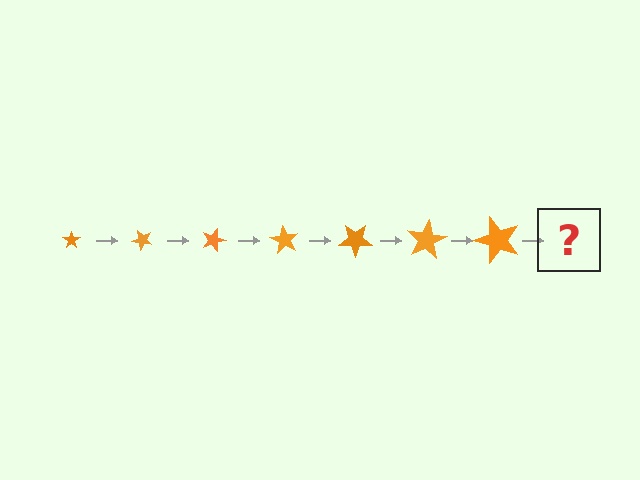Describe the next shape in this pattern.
It should be a star, larger than the previous one and rotated 315 degrees from the start.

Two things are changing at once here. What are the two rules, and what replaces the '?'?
The two rules are that the star grows larger each step and it rotates 45 degrees each step. The '?' should be a star, larger than the previous one and rotated 315 degrees from the start.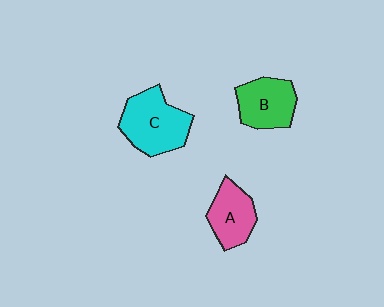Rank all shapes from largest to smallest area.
From largest to smallest: C (cyan), B (green), A (pink).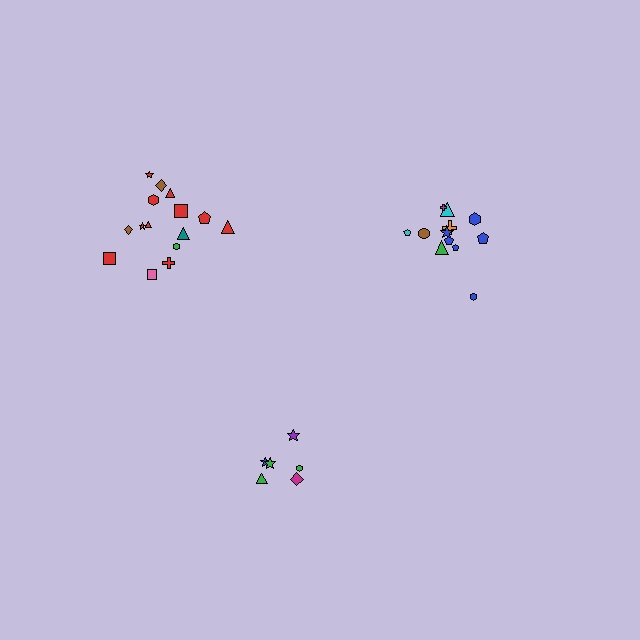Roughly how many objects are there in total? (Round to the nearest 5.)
Roughly 35 objects in total.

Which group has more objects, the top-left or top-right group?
The top-left group.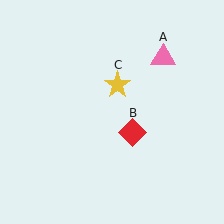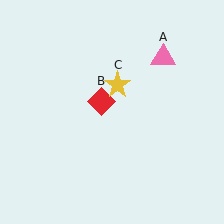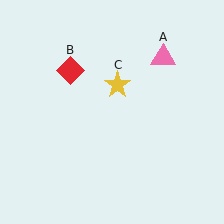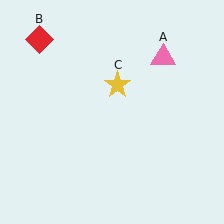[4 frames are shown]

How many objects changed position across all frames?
1 object changed position: red diamond (object B).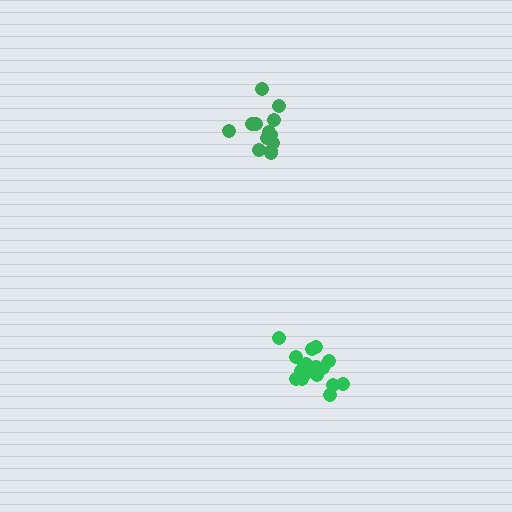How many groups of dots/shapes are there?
There are 2 groups.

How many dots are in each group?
Group 1: 14 dots, Group 2: 18 dots (32 total).